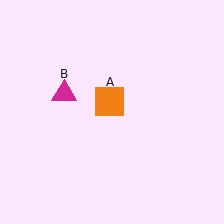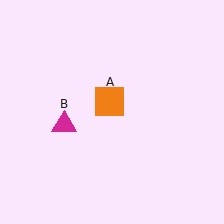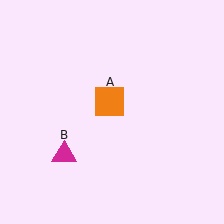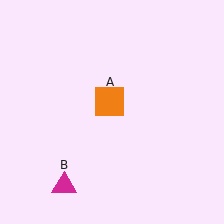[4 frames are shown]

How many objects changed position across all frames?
1 object changed position: magenta triangle (object B).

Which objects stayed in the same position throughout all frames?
Orange square (object A) remained stationary.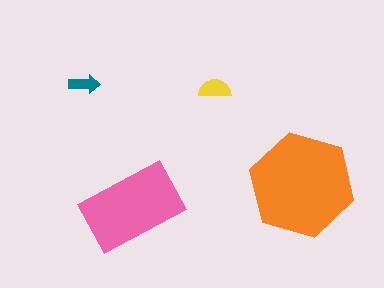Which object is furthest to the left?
The teal arrow is leftmost.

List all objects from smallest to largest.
The teal arrow, the yellow semicircle, the pink rectangle, the orange hexagon.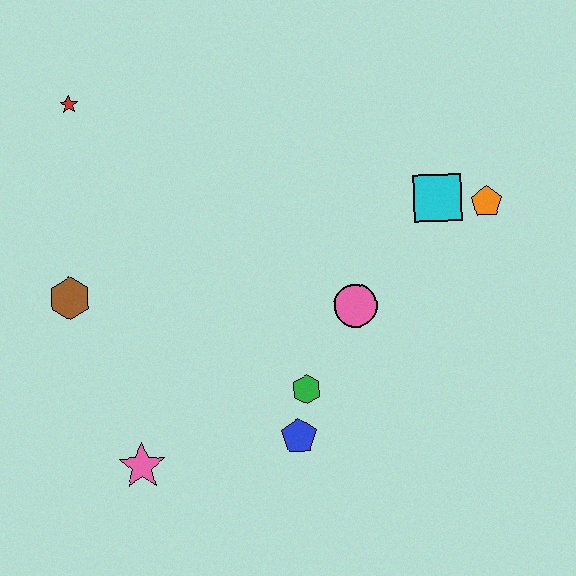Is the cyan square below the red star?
Yes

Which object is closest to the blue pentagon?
The green hexagon is closest to the blue pentagon.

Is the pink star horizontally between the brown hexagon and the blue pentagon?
Yes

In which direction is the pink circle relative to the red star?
The pink circle is to the right of the red star.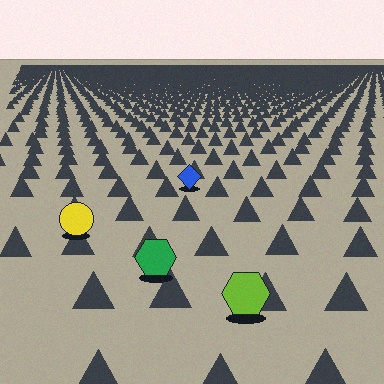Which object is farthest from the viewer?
The blue diamond is farthest from the viewer. It appears smaller and the ground texture around it is denser.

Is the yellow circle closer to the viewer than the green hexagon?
No. The green hexagon is closer — you can tell from the texture gradient: the ground texture is coarser near it.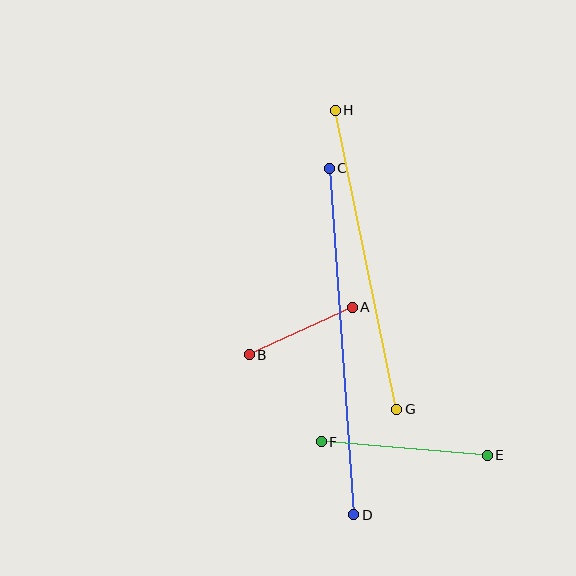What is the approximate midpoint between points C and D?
The midpoint is at approximately (342, 341) pixels.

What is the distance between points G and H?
The distance is approximately 305 pixels.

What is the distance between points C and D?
The distance is approximately 347 pixels.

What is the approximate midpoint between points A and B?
The midpoint is at approximately (301, 331) pixels.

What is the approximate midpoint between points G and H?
The midpoint is at approximately (366, 260) pixels.